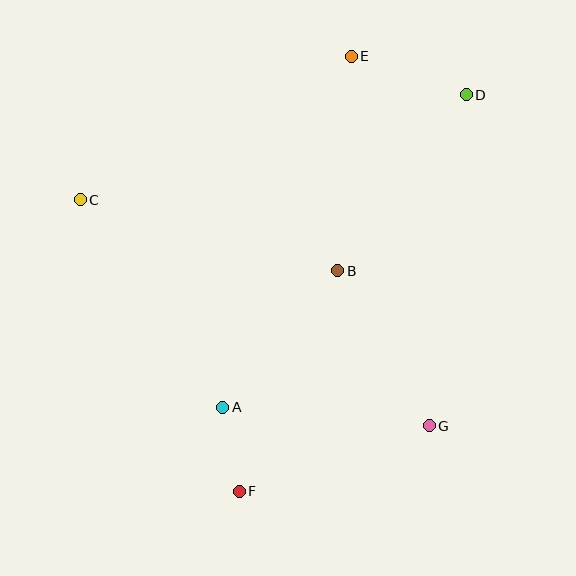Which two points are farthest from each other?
Points D and F are farthest from each other.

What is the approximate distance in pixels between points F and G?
The distance between F and G is approximately 201 pixels.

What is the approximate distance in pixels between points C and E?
The distance between C and E is approximately 307 pixels.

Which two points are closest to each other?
Points A and F are closest to each other.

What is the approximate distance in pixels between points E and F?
The distance between E and F is approximately 449 pixels.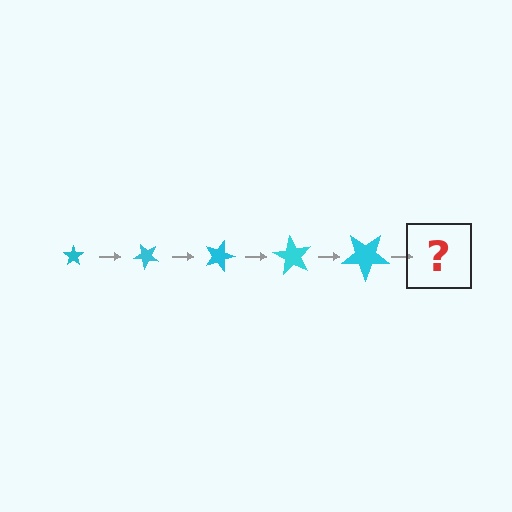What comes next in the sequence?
The next element should be a star, larger than the previous one and rotated 225 degrees from the start.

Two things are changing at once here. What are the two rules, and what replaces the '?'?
The two rules are that the star grows larger each step and it rotates 45 degrees each step. The '?' should be a star, larger than the previous one and rotated 225 degrees from the start.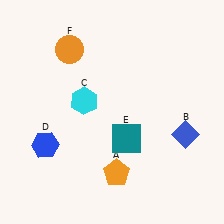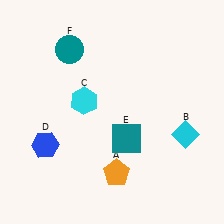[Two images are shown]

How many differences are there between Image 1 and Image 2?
There are 2 differences between the two images.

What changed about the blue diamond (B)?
In Image 1, B is blue. In Image 2, it changed to cyan.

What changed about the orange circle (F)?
In Image 1, F is orange. In Image 2, it changed to teal.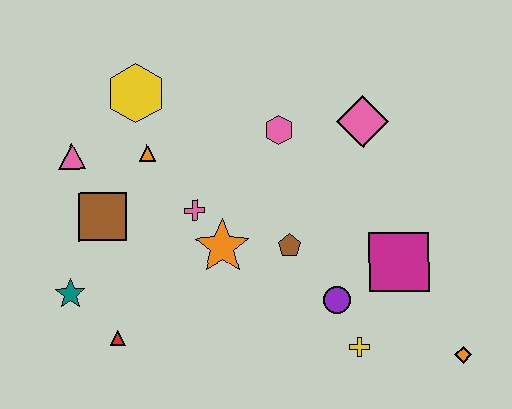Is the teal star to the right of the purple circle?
No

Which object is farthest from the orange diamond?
The pink triangle is farthest from the orange diamond.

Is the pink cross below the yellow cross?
No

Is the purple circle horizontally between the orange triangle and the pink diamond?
Yes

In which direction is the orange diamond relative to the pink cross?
The orange diamond is to the right of the pink cross.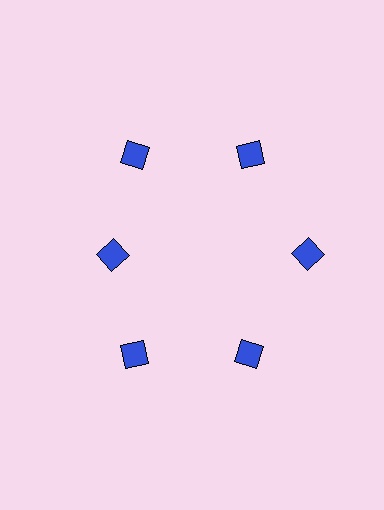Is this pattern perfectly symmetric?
No. The 6 blue diamonds are arranged in a ring, but one element near the 9 o'clock position is pulled inward toward the center, breaking the 6-fold rotational symmetry.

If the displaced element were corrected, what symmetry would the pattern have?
It would have 6-fold rotational symmetry — the pattern would map onto itself every 60 degrees.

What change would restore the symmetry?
The symmetry would be restored by moving it outward, back onto the ring so that all 6 diamonds sit at equal angles and equal distance from the center.